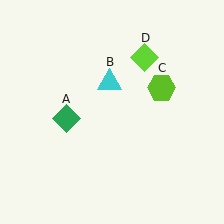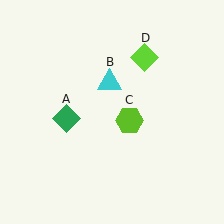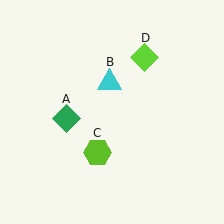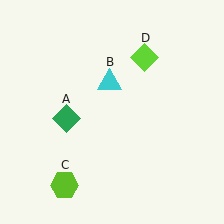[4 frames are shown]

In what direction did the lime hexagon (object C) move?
The lime hexagon (object C) moved down and to the left.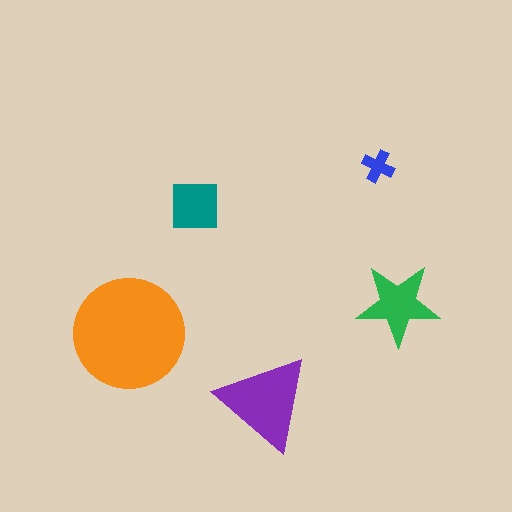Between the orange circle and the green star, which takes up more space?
The orange circle.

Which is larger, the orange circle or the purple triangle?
The orange circle.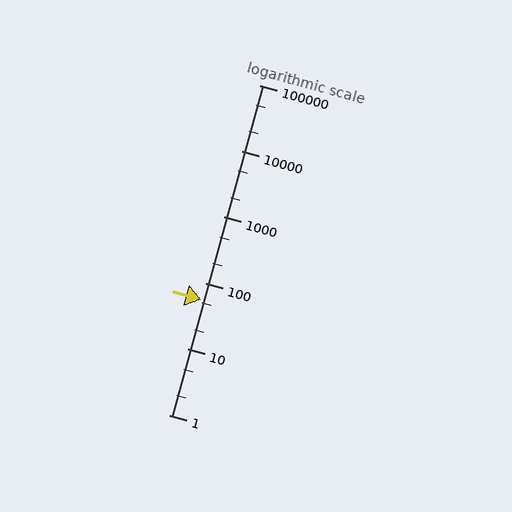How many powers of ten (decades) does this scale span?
The scale spans 5 decades, from 1 to 100000.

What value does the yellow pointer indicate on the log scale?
The pointer indicates approximately 55.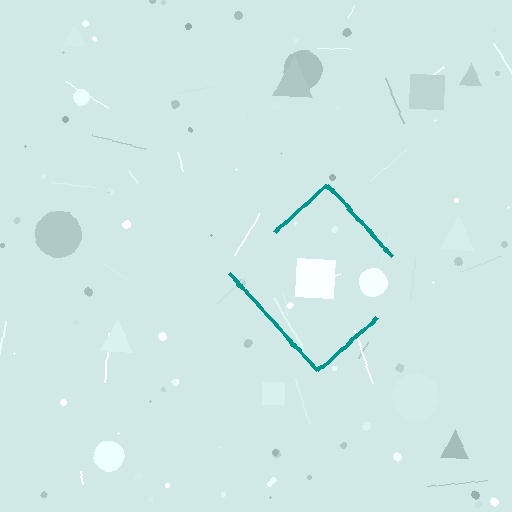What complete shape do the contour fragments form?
The contour fragments form a diamond.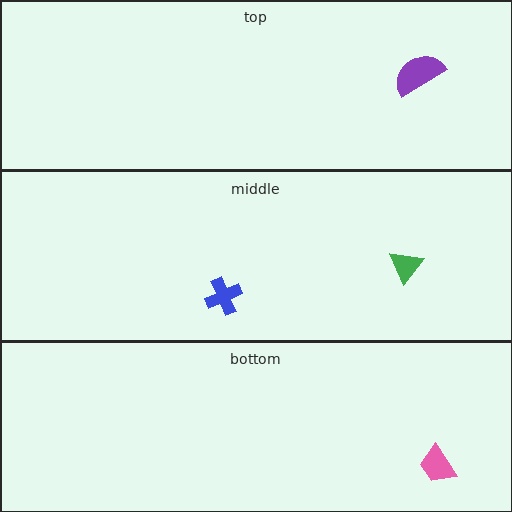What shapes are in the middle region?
The blue cross, the green triangle.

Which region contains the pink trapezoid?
The bottom region.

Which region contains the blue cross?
The middle region.